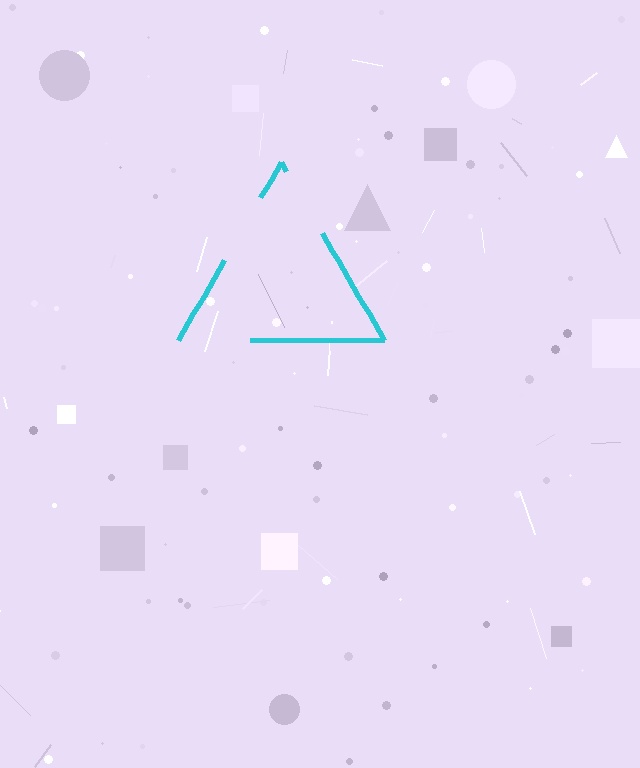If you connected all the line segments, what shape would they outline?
They would outline a triangle.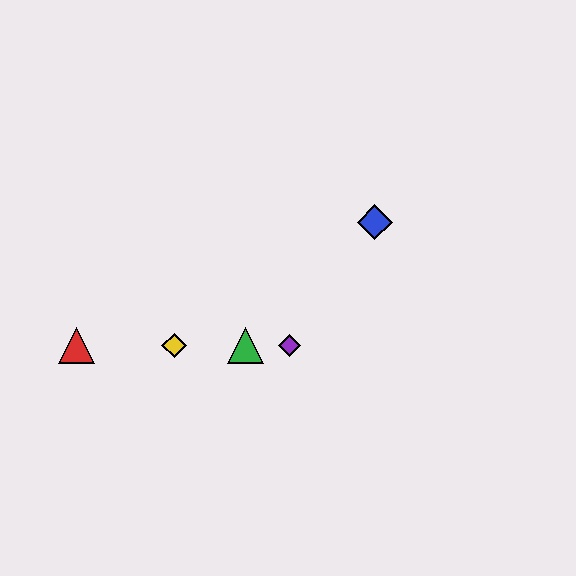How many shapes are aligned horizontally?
4 shapes (the red triangle, the green triangle, the yellow diamond, the purple diamond) are aligned horizontally.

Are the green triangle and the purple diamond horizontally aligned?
Yes, both are at y≈345.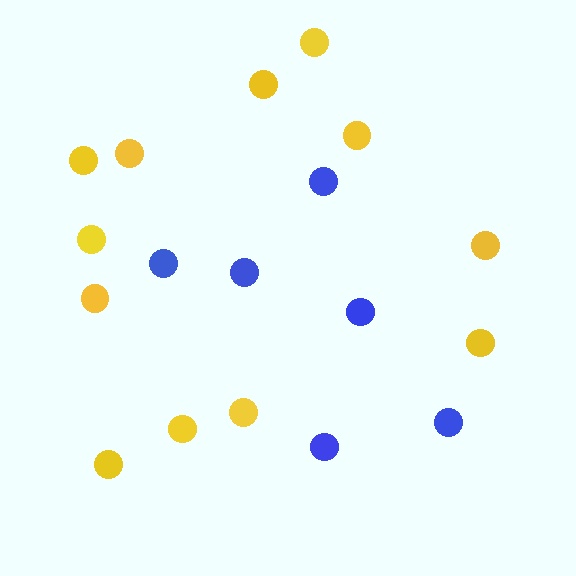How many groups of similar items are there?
There are 2 groups: one group of yellow circles (12) and one group of blue circles (6).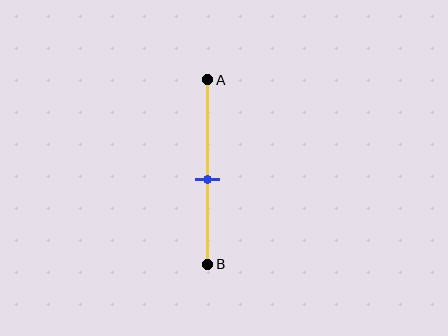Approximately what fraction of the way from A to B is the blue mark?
The blue mark is approximately 55% of the way from A to B.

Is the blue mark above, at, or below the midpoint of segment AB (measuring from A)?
The blue mark is below the midpoint of segment AB.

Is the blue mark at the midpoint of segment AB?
No, the mark is at about 55% from A, not at the 50% midpoint.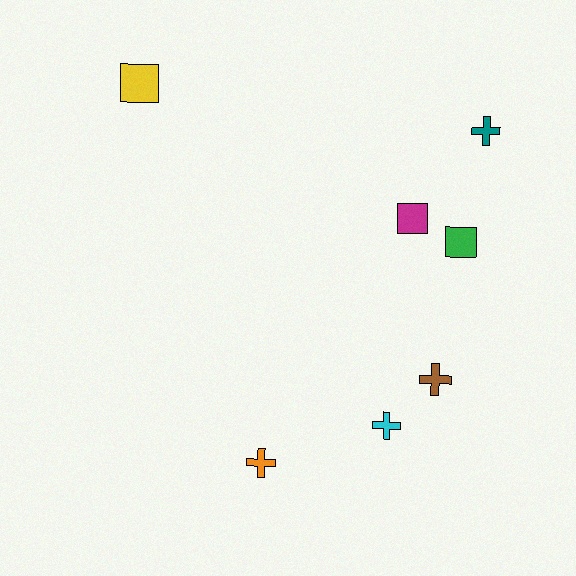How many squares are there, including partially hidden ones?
There are 3 squares.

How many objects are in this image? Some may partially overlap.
There are 7 objects.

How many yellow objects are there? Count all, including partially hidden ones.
There is 1 yellow object.